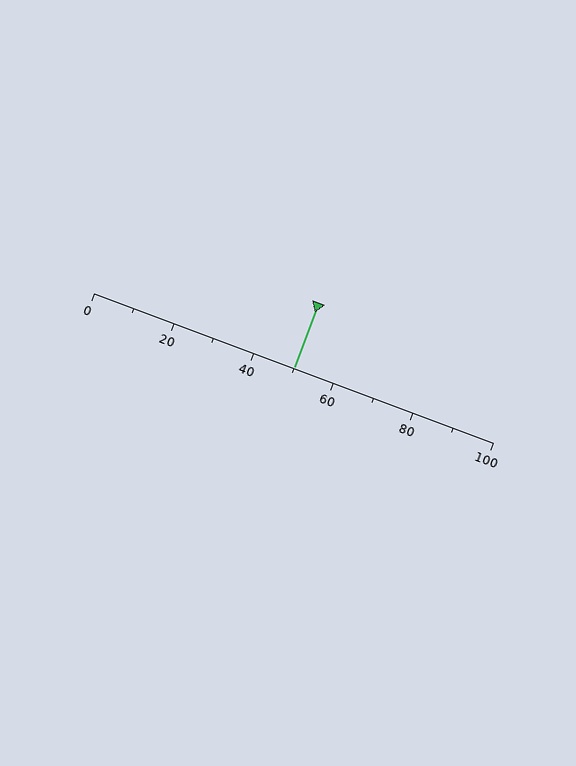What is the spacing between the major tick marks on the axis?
The major ticks are spaced 20 apart.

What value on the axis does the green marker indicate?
The marker indicates approximately 50.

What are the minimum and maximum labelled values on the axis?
The axis runs from 0 to 100.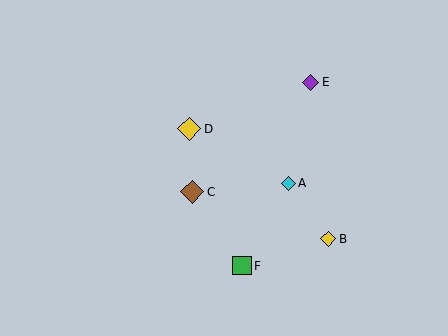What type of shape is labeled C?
Shape C is a brown diamond.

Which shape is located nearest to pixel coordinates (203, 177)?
The brown diamond (labeled C) at (192, 192) is nearest to that location.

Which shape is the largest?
The yellow diamond (labeled D) is the largest.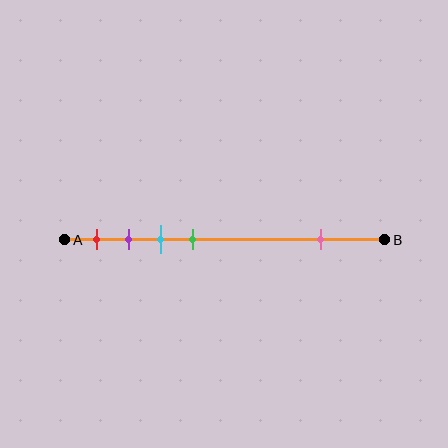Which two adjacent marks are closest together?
The purple and cyan marks are the closest adjacent pair.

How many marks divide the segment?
There are 5 marks dividing the segment.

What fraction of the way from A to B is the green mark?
The green mark is approximately 40% (0.4) of the way from A to B.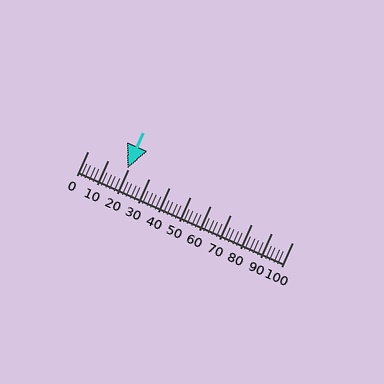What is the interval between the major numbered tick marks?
The major tick marks are spaced 10 units apart.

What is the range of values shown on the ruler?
The ruler shows values from 0 to 100.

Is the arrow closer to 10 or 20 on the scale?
The arrow is closer to 20.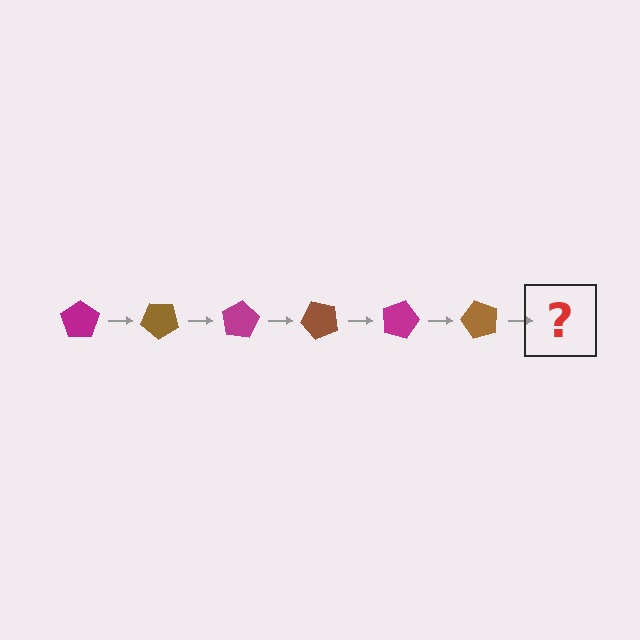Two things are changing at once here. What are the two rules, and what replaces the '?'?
The two rules are that it rotates 40 degrees each step and the color cycles through magenta and brown. The '?' should be a magenta pentagon, rotated 240 degrees from the start.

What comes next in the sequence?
The next element should be a magenta pentagon, rotated 240 degrees from the start.